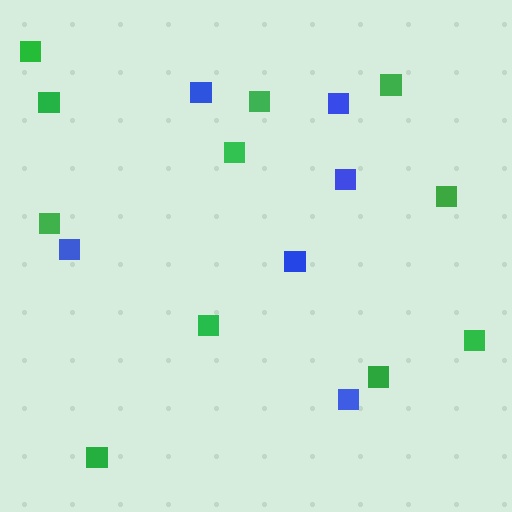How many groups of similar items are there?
There are 2 groups: one group of blue squares (6) and one group of green squares (11).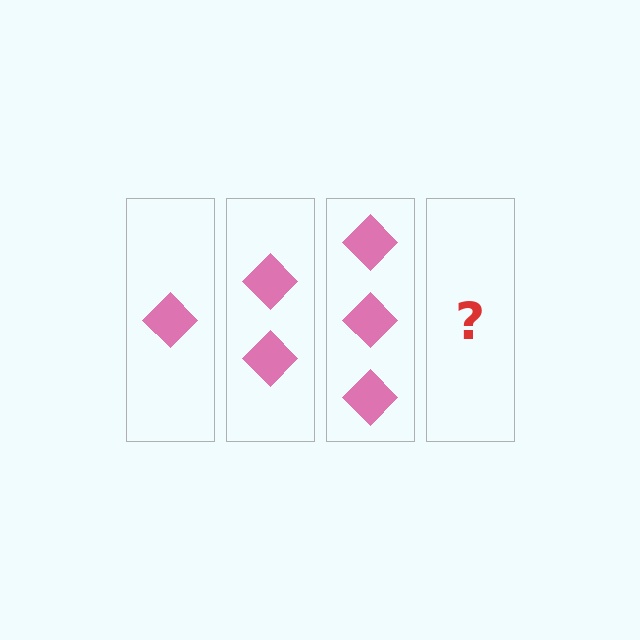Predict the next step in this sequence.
The next step is 4 diamonds.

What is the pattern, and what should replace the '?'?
The pattern is that each step adds one more diamond. The '?' should be 4 diamonds.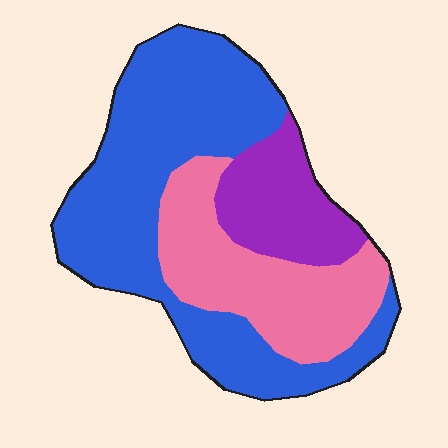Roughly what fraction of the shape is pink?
Pink takes up about one quarter (1/4) of the shape.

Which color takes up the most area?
Blue, at roughly 55%.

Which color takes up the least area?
Purple, at roughly 15%.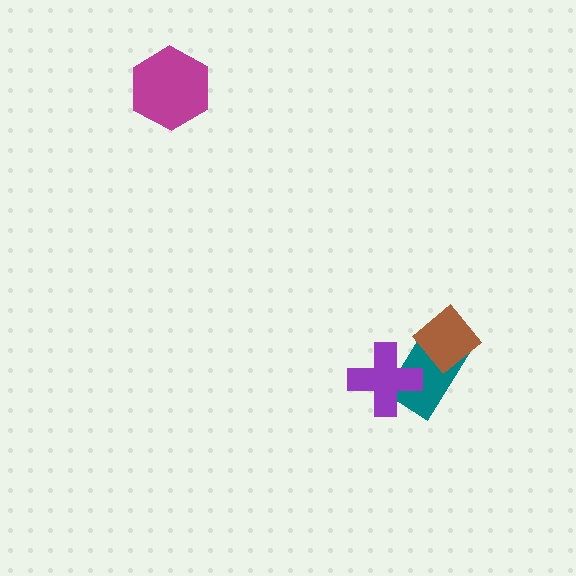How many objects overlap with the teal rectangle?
2 objects overlap with the teal rectangle.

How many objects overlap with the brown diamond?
1 object overlaps with the brown diamond.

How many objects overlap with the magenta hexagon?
0 objects overlap with the magenta hexagon.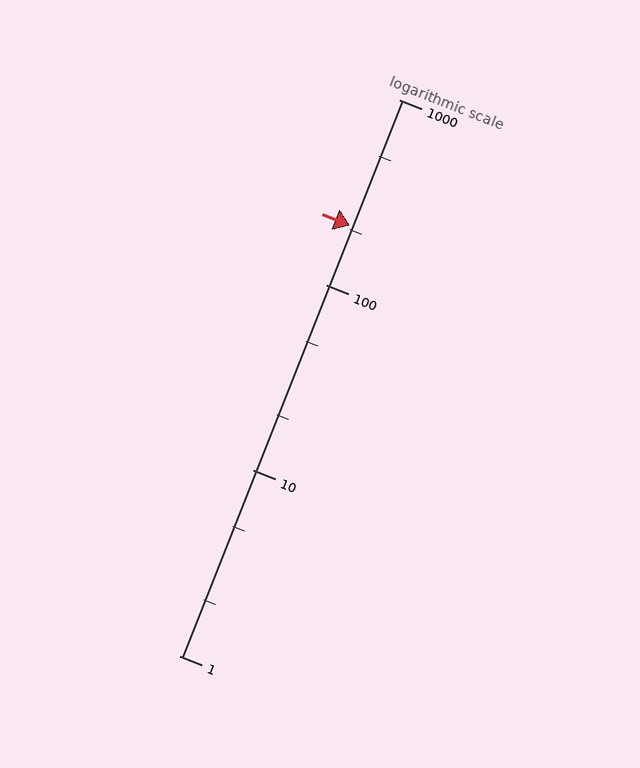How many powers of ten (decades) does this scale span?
The scale spans 3 decades, from 1 to 1000.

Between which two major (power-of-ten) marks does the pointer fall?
The pointer is between 100 and 1000.